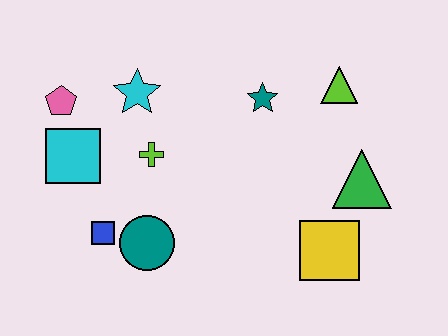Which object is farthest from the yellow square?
The pink pentagon is farthest from the yellow square.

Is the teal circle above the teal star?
No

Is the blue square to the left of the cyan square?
No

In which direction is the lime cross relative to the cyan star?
The lime cross is below the cyan star.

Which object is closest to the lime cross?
The cyan star is closest to the lime cross.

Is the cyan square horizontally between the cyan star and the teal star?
No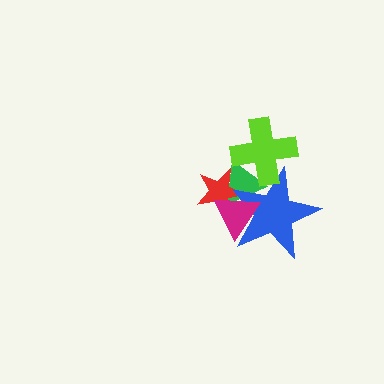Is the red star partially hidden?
Yes, it is partially covered by another shape.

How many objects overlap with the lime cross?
2 objects overlap with the lime cross.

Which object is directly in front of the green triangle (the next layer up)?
The red star is directly in front of the green triangle.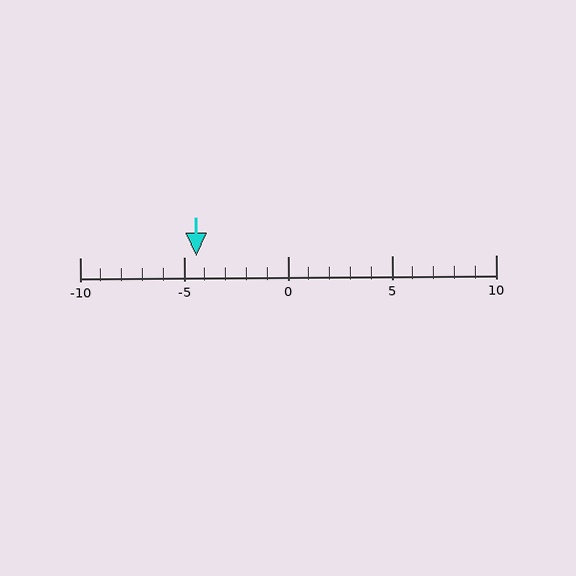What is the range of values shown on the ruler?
The ruler shows values from -10 to 10.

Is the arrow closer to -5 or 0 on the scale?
The arrow is closer to -5.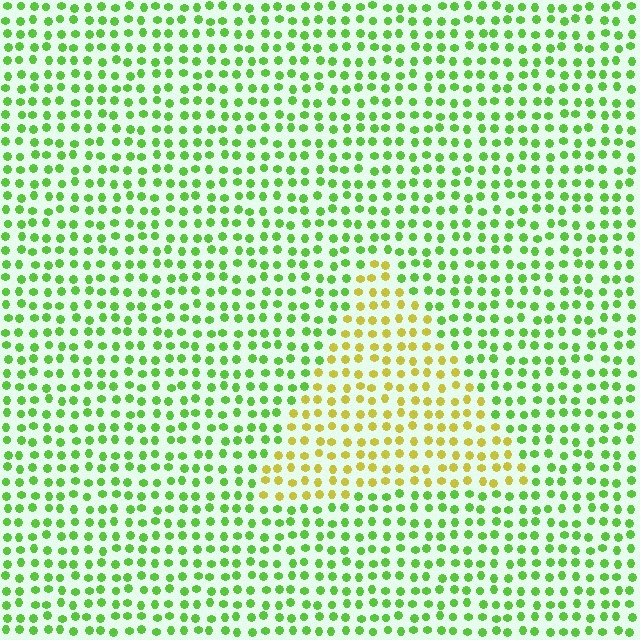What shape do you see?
I see a triangle.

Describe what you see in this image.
The image is filled with small lime elements in a uniform arrangement. A triangle-shaped region is visible where the elements are tinted to a slightly different hue, forming a subtle color boundary.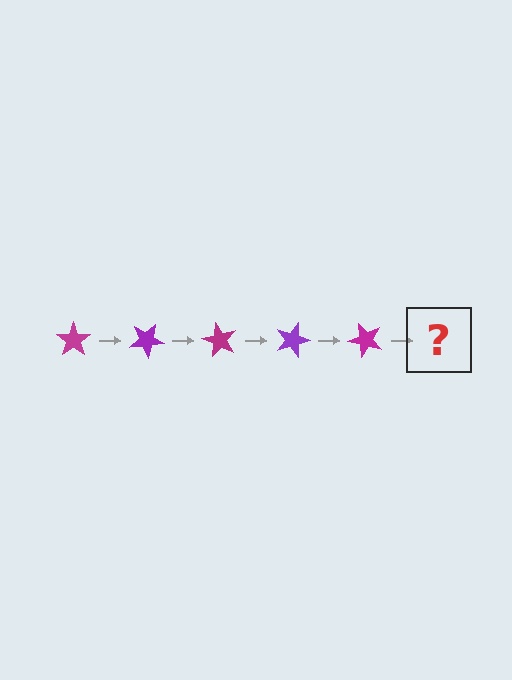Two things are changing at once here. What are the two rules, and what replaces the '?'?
The two rules are that it rotates 30 degrees each step and the color cycles through magenta and purple. The '?' should be a purple star, rotated 150 degrees from the start.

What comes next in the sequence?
The next element should be a purple star, rotated 150 degrees from the start.